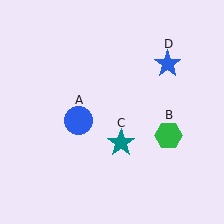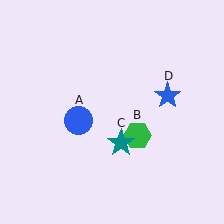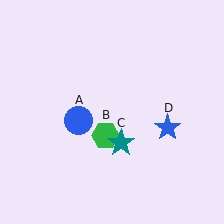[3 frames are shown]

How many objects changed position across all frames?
2 objects changed position: green hexagon (object B), blue star (object D).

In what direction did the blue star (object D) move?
The blue star (object D) moved down.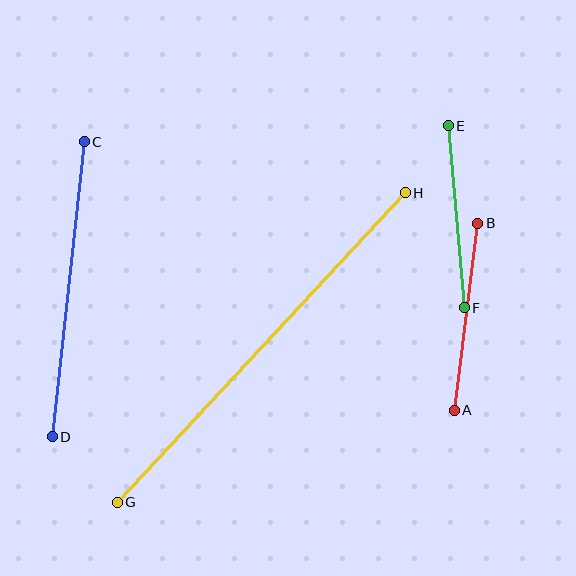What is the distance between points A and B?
The distance is approximately 189 pixels.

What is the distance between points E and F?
The distance is approximately 183 pixels.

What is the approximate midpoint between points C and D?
The midpoint is at approximately (68, 289) pixels.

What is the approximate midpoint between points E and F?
The midpoint is at approximately (456, 217) pixels.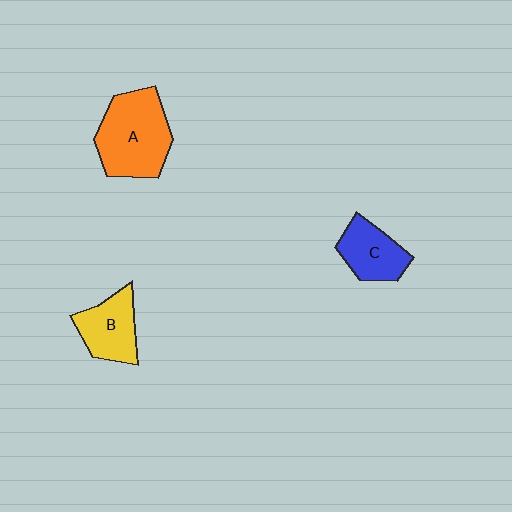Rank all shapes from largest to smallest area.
From largest to smallest: A (orange), B (yellow), C (blue).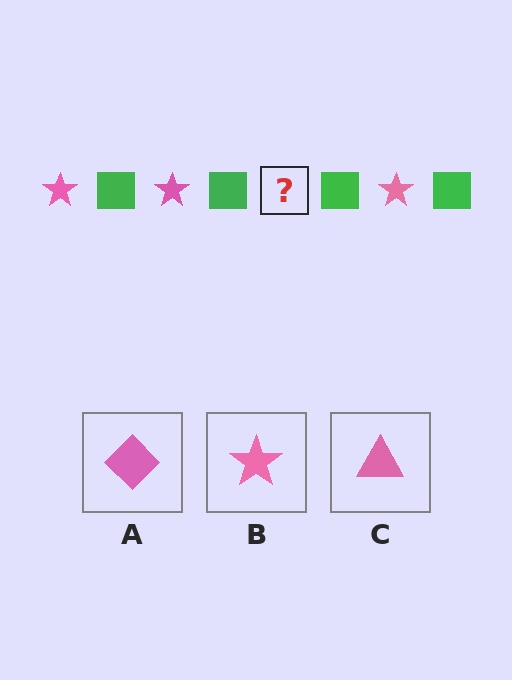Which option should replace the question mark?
Option B.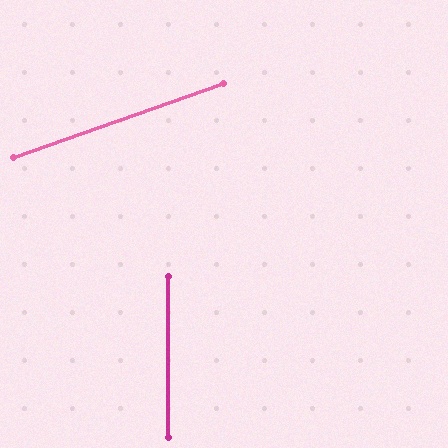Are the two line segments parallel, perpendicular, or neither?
Neither parallel nor perpendicular — they differ by about 71°.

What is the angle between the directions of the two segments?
Approximately 71 degrees.